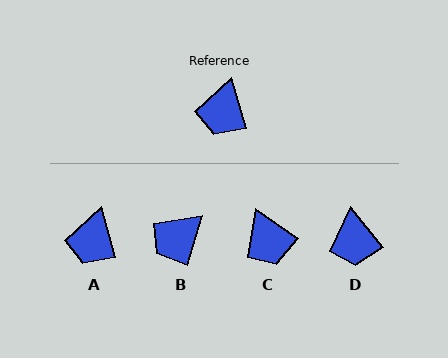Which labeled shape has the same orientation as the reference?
A.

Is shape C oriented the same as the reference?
No, it is off by about 39 degrees.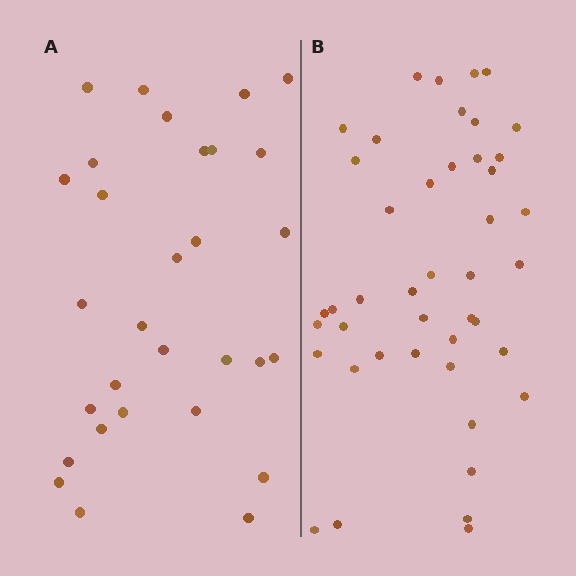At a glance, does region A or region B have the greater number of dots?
Region B (the right region) has more dots.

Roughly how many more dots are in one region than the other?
Region B has approximately 15 more dots than region A.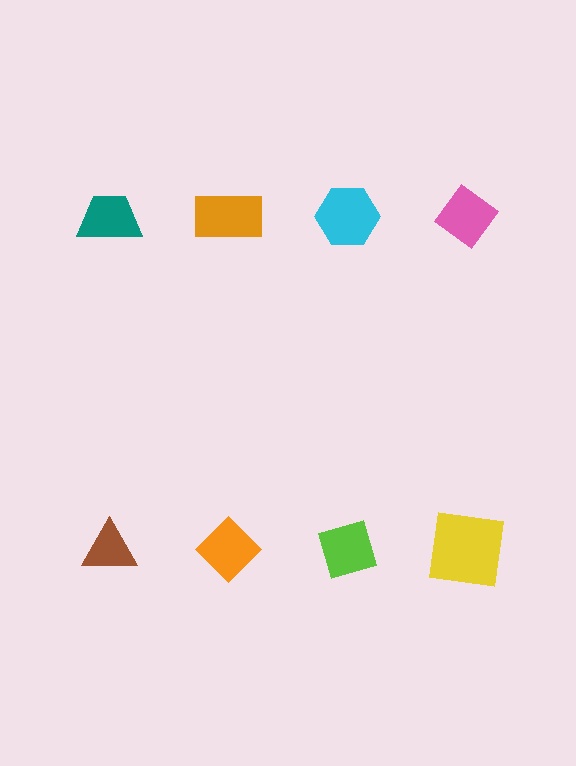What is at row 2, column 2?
An orange diamond.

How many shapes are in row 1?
4 shapes.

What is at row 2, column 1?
A brown triangle.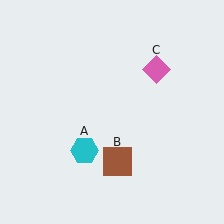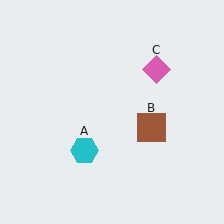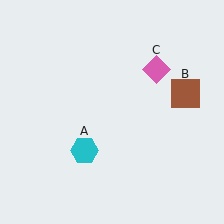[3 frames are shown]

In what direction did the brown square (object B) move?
The brown square (object B) moved up and to the right.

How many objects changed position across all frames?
1 object changed position: brown square (object B).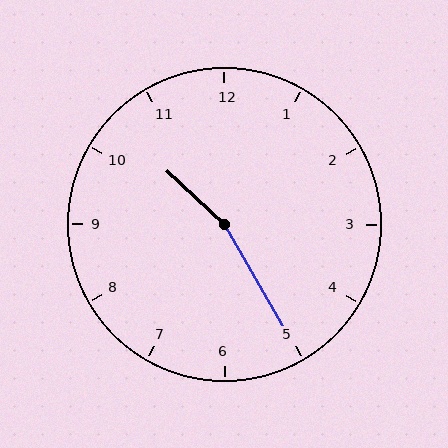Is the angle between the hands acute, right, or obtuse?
It is obtuse.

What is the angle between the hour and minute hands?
Approximately 162 degrees.